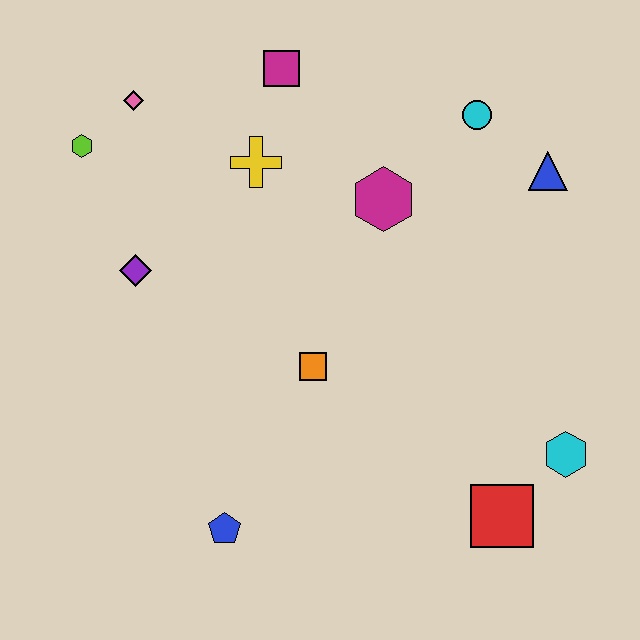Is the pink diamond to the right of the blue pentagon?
No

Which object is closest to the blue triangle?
The cyan circle is closest to the blue triangle.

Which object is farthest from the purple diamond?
The cyan hexagon is farthest from the purple diamond.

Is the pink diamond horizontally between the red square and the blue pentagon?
No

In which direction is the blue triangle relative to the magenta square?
The blue triangle is to the right of the magenta square.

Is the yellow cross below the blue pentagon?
No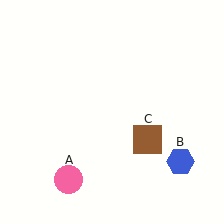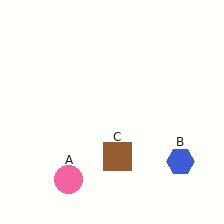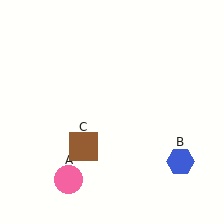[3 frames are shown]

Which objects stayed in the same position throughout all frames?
Pink circle (object A) and blue hexagon (object B) remained stationary.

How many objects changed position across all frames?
1 object changed position: brown square (object C).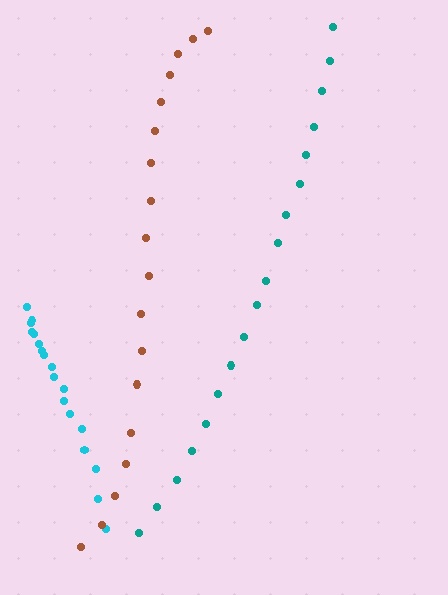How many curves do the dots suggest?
There are 3 distinct paths.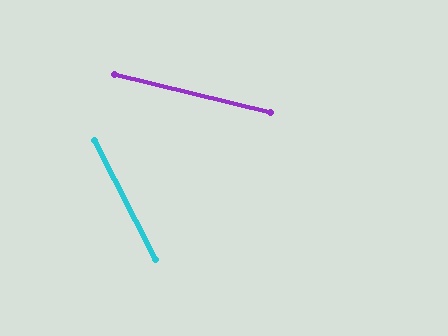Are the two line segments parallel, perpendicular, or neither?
Neither parallel nor perpendicular — they differ by about 49°.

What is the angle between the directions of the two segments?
Approximately 49 degrees.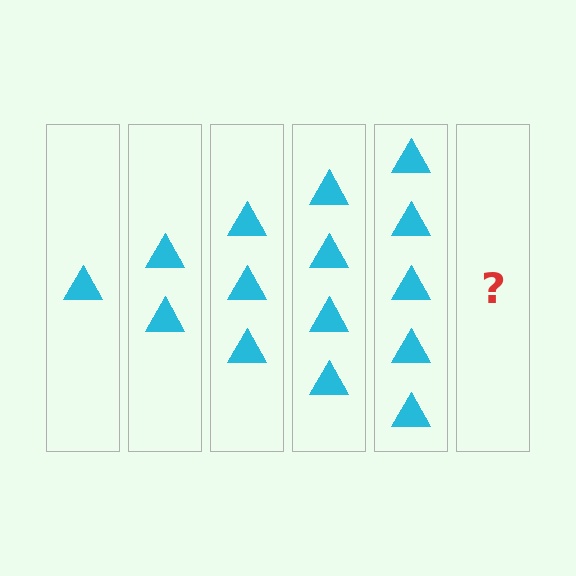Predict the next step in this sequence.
The next step is 6 triangles.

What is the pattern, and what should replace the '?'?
The pattern is that each step adds one more triangle. The '?' should be 6 triangles.